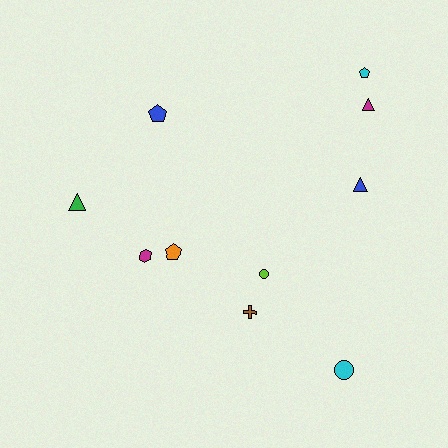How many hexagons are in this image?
There is 1 hexagon.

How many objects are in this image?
There are 10 objects.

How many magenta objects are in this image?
There are 2 magenta objects.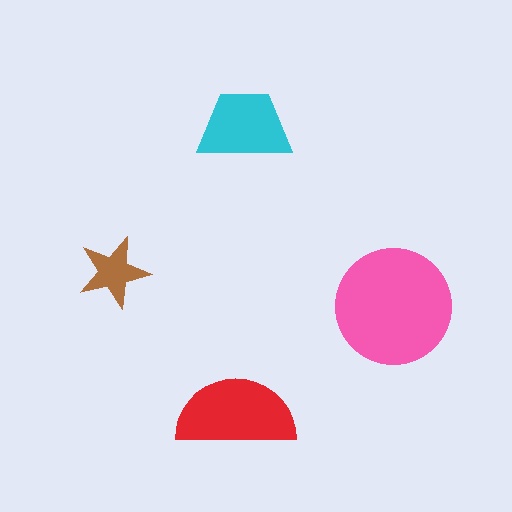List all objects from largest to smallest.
The pink circle, the red semicircle, the cyan trapezoid, the brown star.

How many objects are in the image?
There are 4 objects in the image.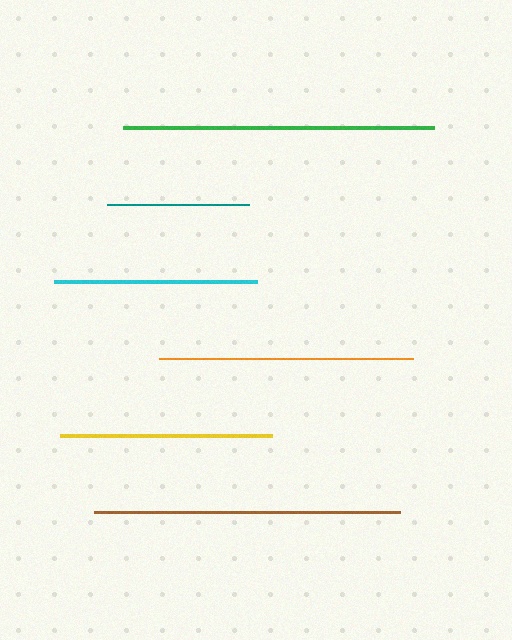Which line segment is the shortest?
The teal line is the shortest at approximately 142 pixels.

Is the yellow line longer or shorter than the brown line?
The brown line is longer than the yellow line.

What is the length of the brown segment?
The brown segment is approximately 307 pixels long.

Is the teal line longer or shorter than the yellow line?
The yellow line is longer than the teal line.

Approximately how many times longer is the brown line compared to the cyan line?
The brown line is approximately 1.5 times the length of the cyan line.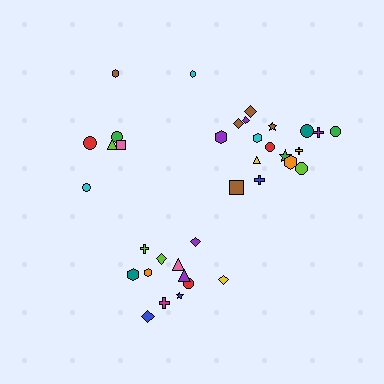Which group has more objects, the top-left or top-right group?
The top-right group.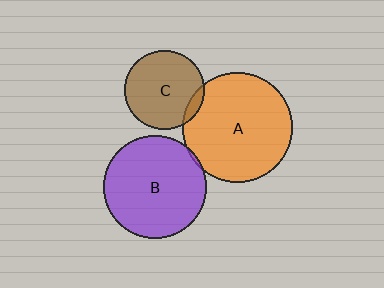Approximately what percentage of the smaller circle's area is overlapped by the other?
Approximately 10%.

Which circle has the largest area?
Circle A (orange).